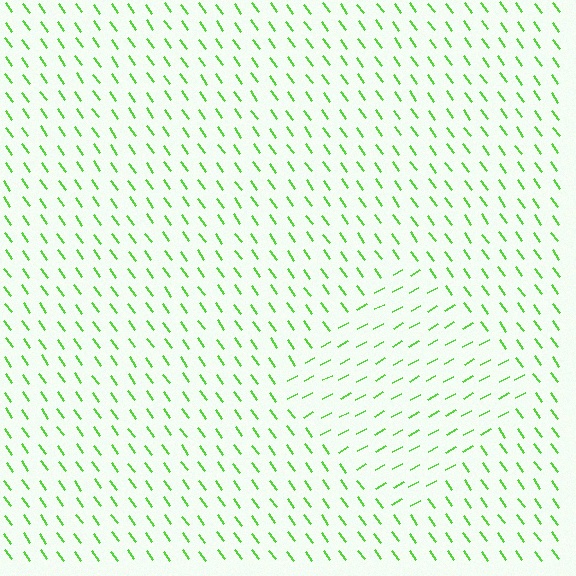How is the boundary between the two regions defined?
The boundary is defined purely by a change in line orientation (approximately 83 degrees difference). All lines are the same color and thickness.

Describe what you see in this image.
The image is filled with small lime line segments. A diamond region in the image has lines oriented differently from the surrounding lines, creating a visible texture boundary.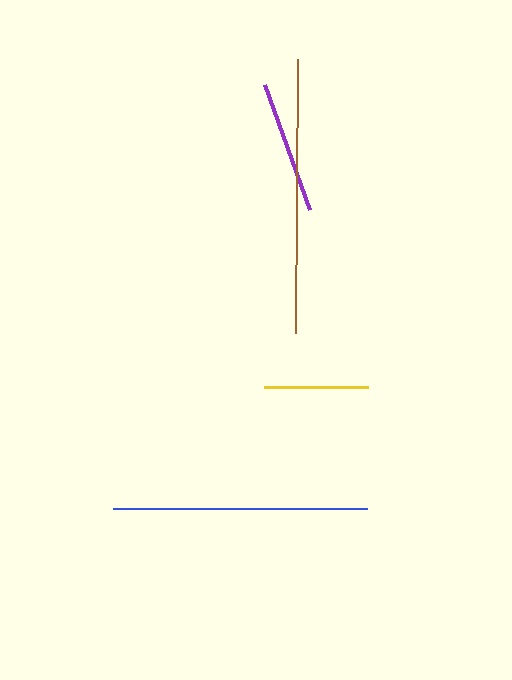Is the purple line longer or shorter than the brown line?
The brown line is longer than the purple line.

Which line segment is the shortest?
The yellow line is the shortest at approximately 104 pixels.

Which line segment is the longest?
The brown line is the longest at approximately 274 pixels.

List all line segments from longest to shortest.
From longest to shortest: brown, blue, purple, yellow.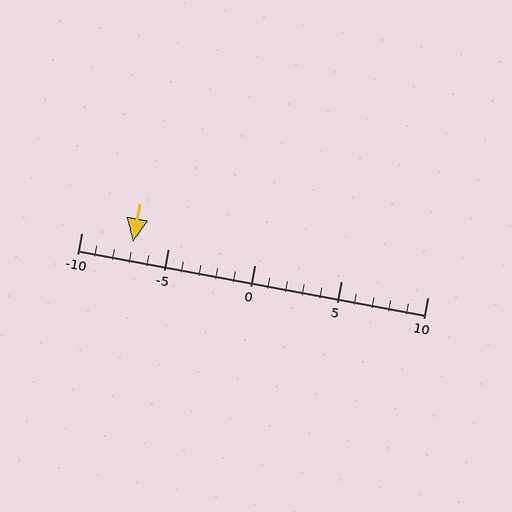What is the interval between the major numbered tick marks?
The major tick marks are spaced 5 units apart.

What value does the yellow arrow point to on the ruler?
The yellow arrow points to approximately -7.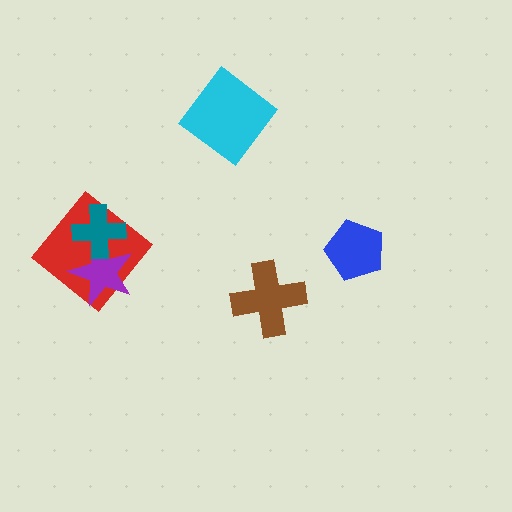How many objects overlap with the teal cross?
2 objects overlap with the teal cross.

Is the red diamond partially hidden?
Yes, it is partially covered by another shape.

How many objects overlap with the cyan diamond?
0 objects overlap with the cyan diamond.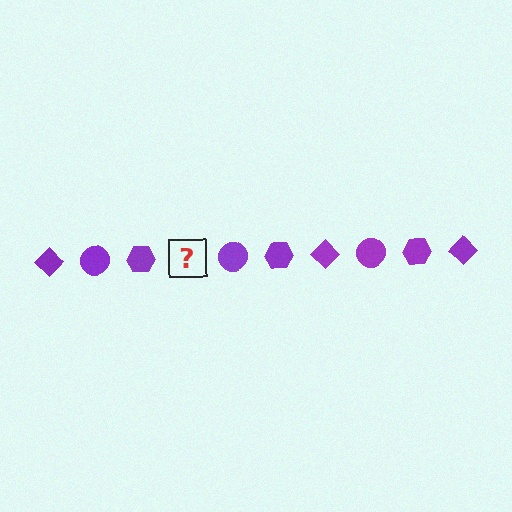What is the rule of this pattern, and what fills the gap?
The rule is that the pattern cycles through diamond, circle, hexagon shapes in purple. The gap should be filled with a purple diamond.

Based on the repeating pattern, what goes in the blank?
The blank should be a purple diamond.